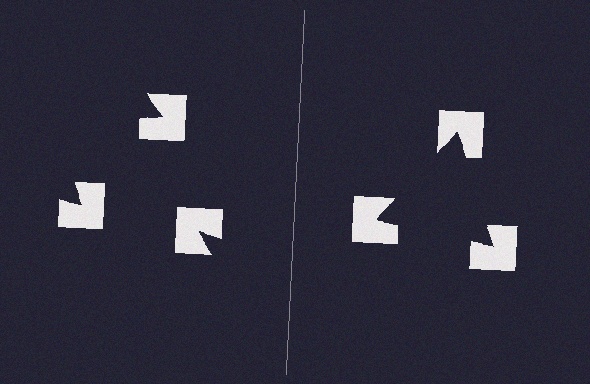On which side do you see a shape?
An illusory triangle appears on the right side. On the left side the wedge cuts are rotated, so no coherent shape forms.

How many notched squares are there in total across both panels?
6 — 3 on each side.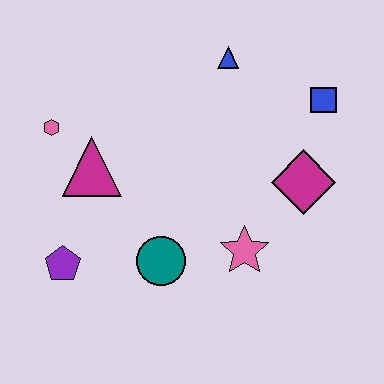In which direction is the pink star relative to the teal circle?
The pink star is to the right of the teal circle.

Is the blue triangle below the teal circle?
No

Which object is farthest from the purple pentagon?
The blue square is farthest from the purple pentagon.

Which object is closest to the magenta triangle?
The pink hexagon is closest to the magenta triangle.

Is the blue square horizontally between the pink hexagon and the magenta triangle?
No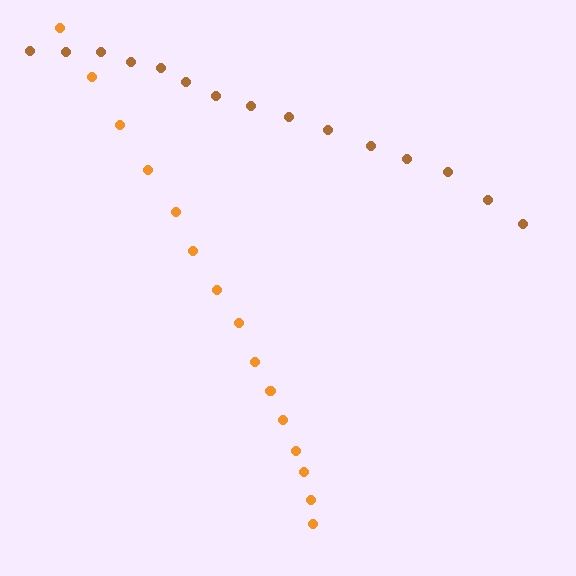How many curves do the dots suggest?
There are 2 distinct paths.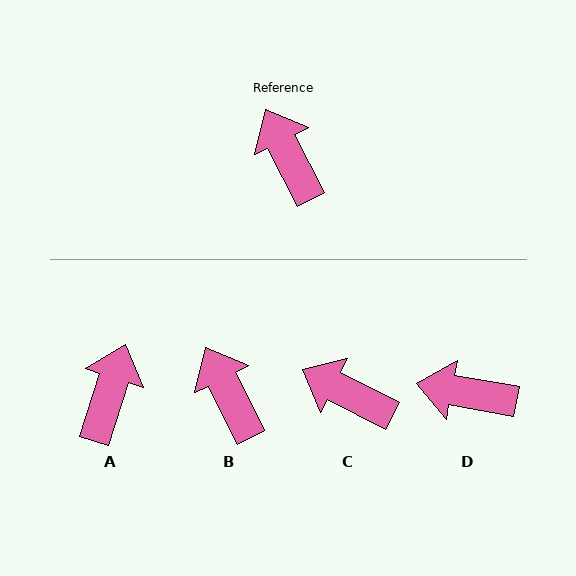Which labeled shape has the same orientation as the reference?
B.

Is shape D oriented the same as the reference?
No, it is off by about 53 degrees.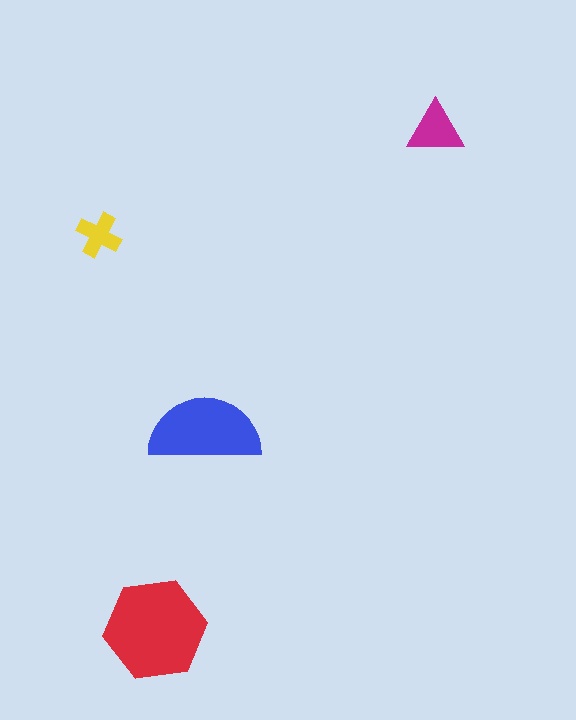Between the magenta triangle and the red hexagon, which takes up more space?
The red hexagon.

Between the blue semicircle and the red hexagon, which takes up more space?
The red hexagon.